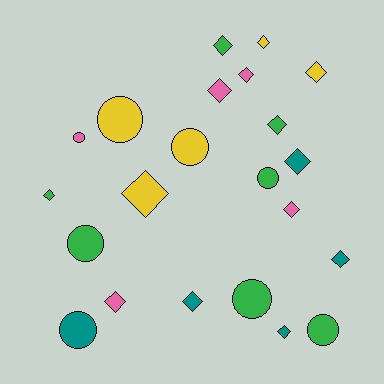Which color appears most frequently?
Green, with 7 objects.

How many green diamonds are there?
There are 3 green diamonds.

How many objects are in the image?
There are 22 objects.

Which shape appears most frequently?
Diamond, with 14 objects.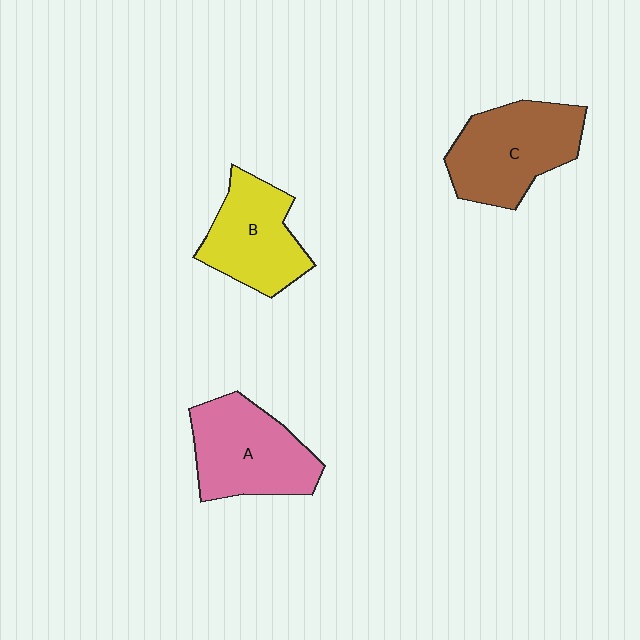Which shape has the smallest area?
Shape B (yellow).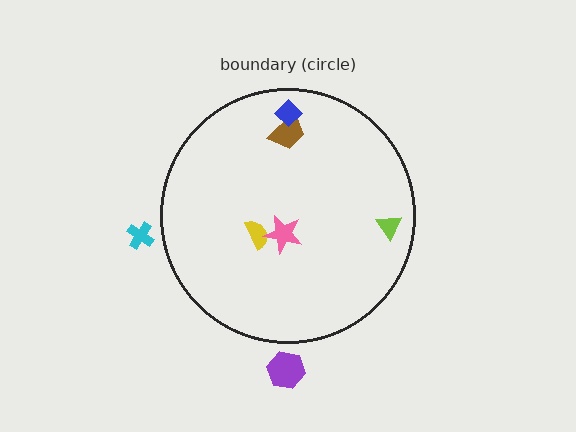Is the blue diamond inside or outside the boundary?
Inside.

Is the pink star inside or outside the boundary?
Inside.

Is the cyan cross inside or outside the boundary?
Outside.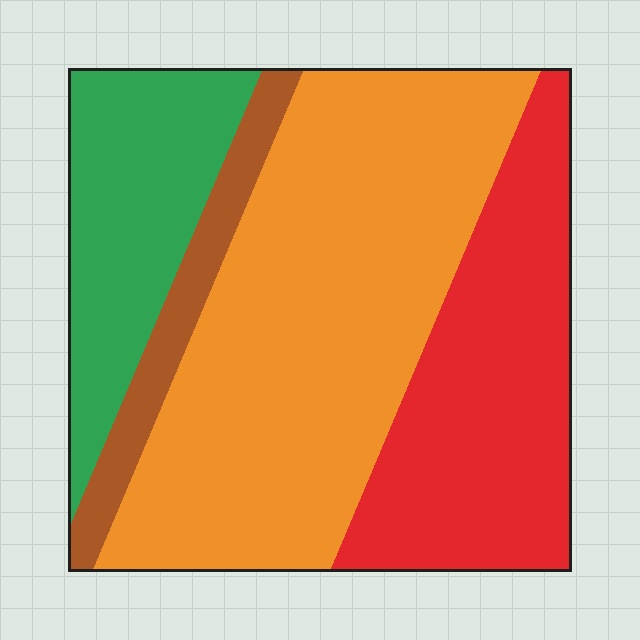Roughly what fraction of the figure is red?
Red covers 27% of the figure.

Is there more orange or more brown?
Orange.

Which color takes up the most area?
Orange, at roughly 45%.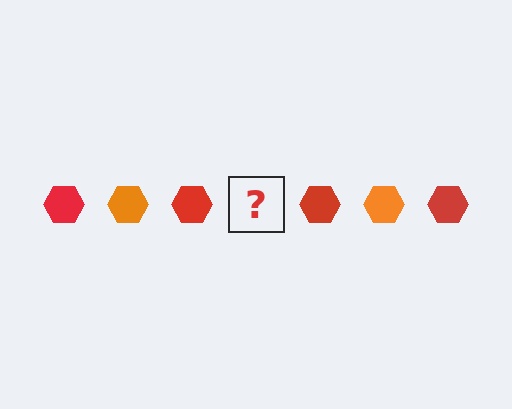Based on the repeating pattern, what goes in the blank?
The blank should be an orange hexagon.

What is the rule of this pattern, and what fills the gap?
The rule is that the pattern cycles through red, orange hexagons. The gap should be filled with an orange hexagon.